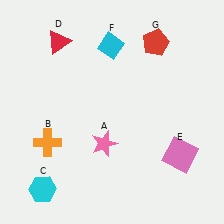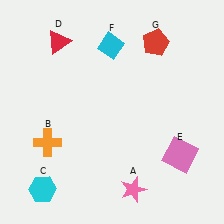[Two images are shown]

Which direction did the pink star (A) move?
The pink star (A) moved down.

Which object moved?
The pink star (A) moved down.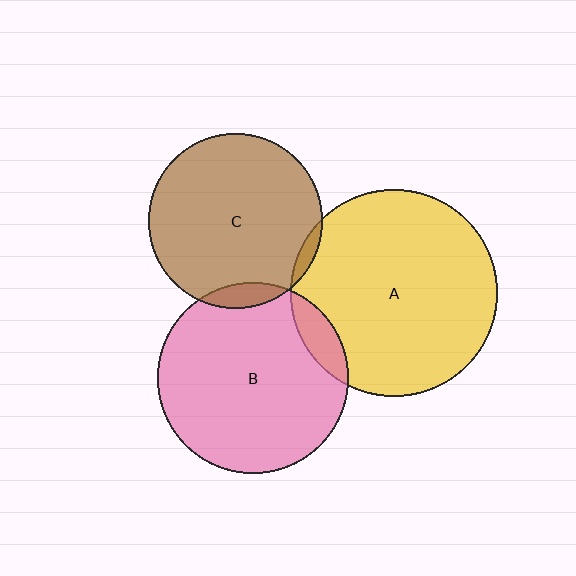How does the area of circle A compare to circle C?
Approximately 1.4 times.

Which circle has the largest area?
Circle A (yellow).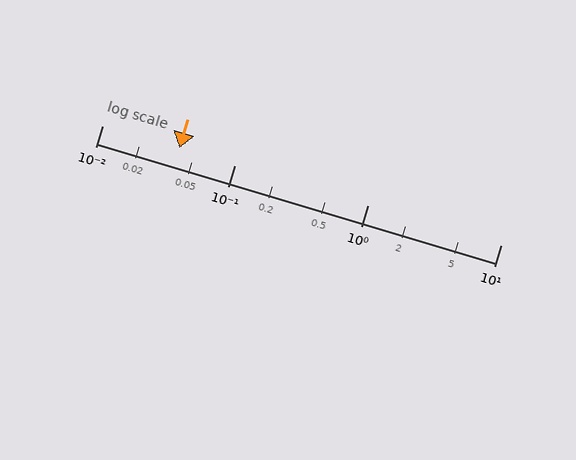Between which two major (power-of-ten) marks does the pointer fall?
The pointer is between 0.01 and 0.1.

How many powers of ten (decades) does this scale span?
The scale spans 3 decades, from 0.01 to 10.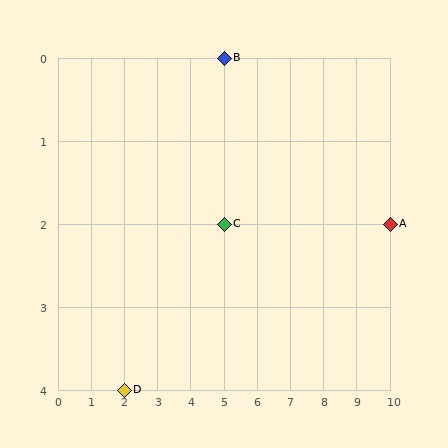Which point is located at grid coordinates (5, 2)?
Point C is at (5, 2).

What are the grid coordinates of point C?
Point C is at grid coordinates (5, 2).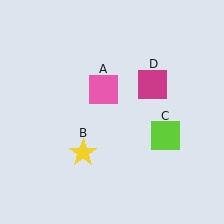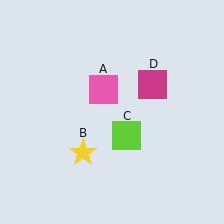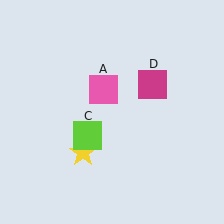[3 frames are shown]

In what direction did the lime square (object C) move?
The lime square (object C) moved left.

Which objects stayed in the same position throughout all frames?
Pink square (object A) and yellow star (object B) and magenta square (object D) remained stationary.